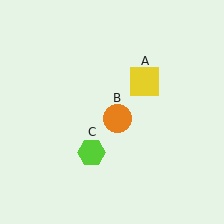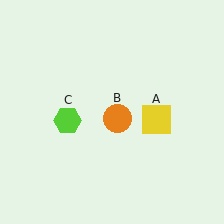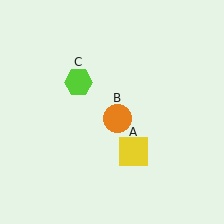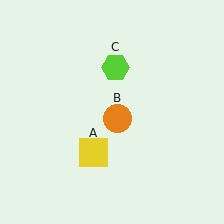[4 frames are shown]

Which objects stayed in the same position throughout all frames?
Orange circle (object B) remained stationary.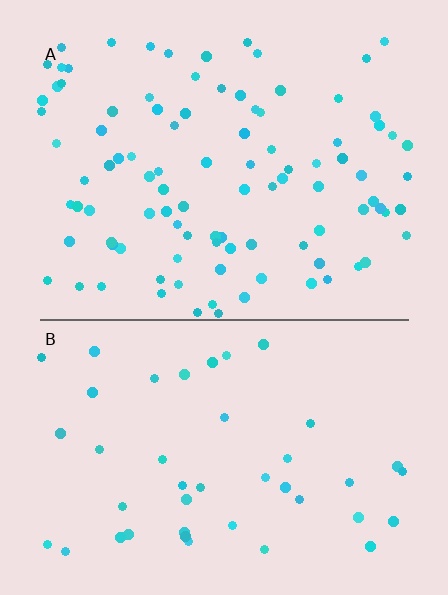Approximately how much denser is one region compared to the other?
Approximately 2.3× — region A over region B.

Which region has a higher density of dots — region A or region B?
A (the top).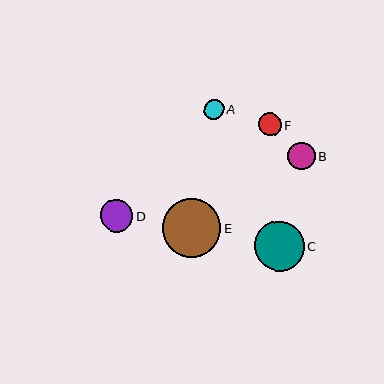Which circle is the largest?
Circle E is the largest with a size of approximately 59 pixels.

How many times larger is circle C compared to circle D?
Circle C is approximately 1.5 times the size of circle D.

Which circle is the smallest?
Circle A is the smallest with a size of approximately 20 pixels.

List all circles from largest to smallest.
From largest to smallest: E, C, D, B, F, A.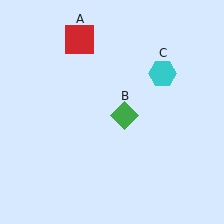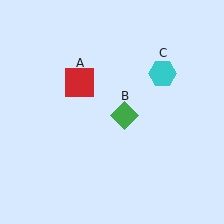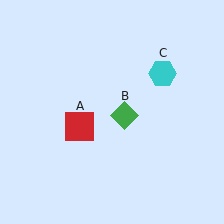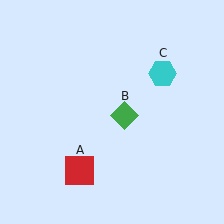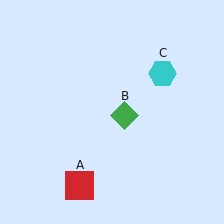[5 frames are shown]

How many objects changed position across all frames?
1 object changed position: red square (object A).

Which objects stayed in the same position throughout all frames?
Green diamond (object B) and cyan hexagon (object C) remained stationary.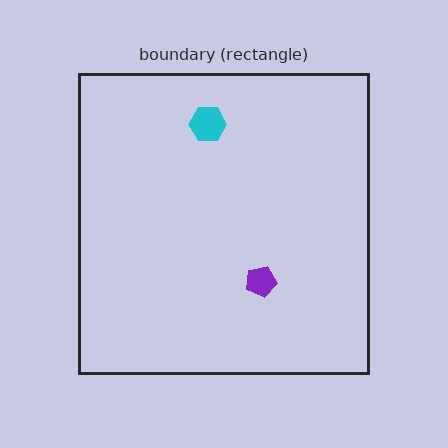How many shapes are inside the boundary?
2 inside, 0 outside.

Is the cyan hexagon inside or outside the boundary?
Inside.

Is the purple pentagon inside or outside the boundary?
Inside.